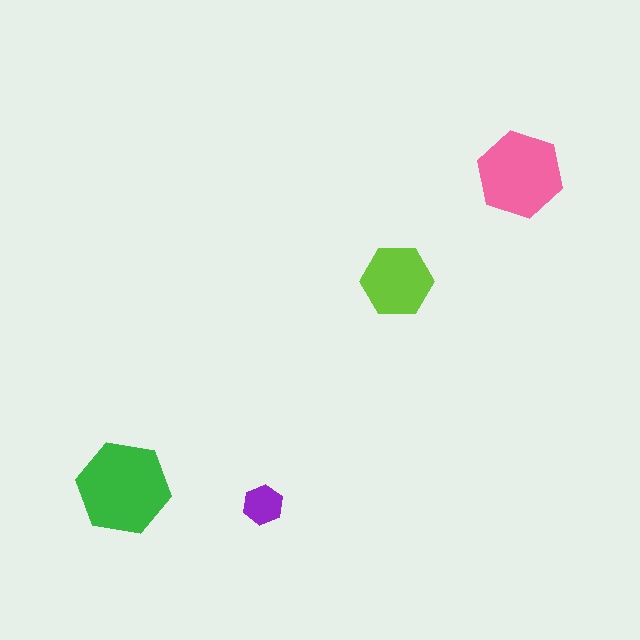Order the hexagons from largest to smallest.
the green one, the pink one, the lime one, the purple one.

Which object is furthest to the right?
The pink hexagon is rightmost.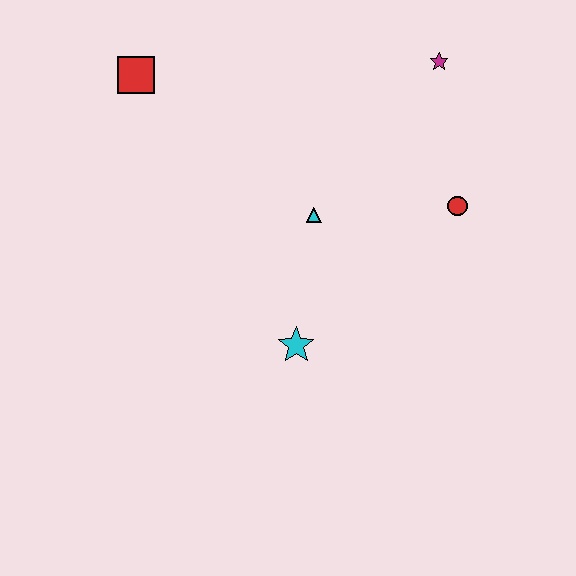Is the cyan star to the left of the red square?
No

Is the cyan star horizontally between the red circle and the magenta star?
No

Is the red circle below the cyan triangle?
No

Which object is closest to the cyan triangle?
The cyan star is closest to the cyan triangle.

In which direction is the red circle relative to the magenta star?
The red circle is below the magenta star.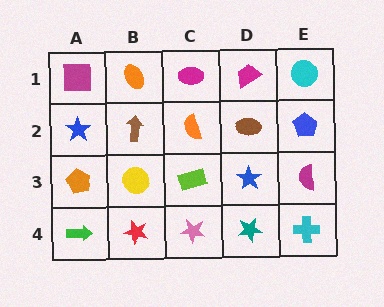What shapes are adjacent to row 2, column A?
A magenta square (row 1, column A), an orange pentagon (row 3, column A), a brown arrow (row 2, column B).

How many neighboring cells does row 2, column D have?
4.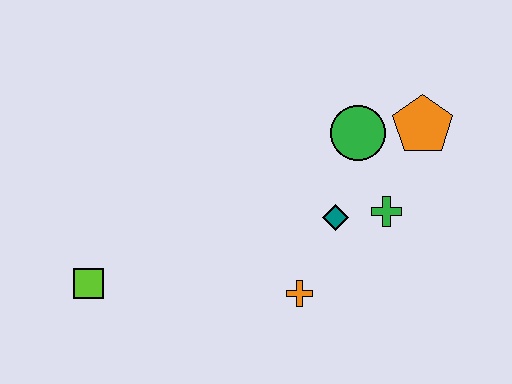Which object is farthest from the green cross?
The lime square is farthest from the green cross.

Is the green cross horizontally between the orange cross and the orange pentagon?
Yes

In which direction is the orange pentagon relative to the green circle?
The orange pentagon is to the right of the green circle.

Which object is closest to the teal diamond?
The green cross is closest to the teal diamond.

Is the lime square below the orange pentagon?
Yes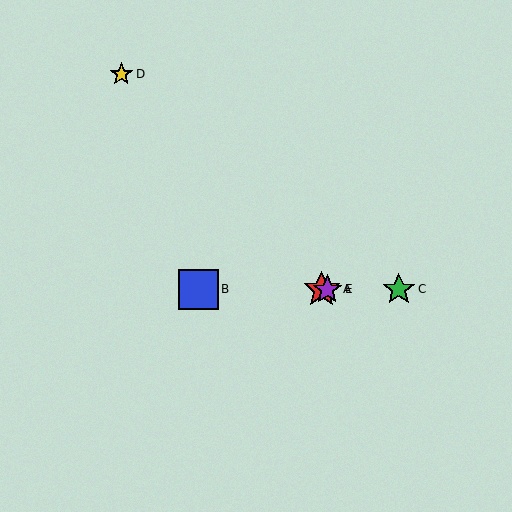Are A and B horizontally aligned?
Yes, both are at y≈289.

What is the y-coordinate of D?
Object D is at y≈74.